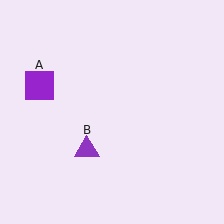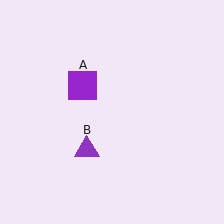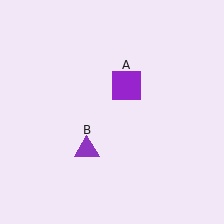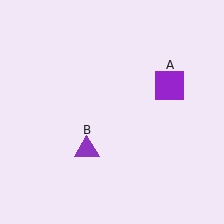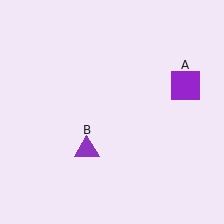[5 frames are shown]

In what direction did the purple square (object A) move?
The purple square (object A) moved right.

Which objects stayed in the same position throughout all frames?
Purple triangle (object B) remained stationary.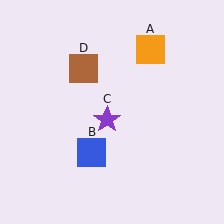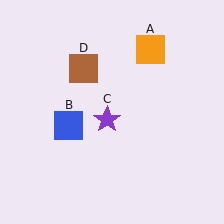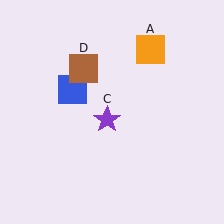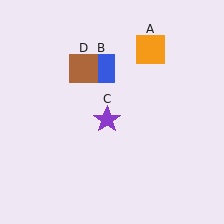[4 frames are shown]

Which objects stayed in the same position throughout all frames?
Orange square (object A) and purple star (object C) and brown square (object D) remained stationary.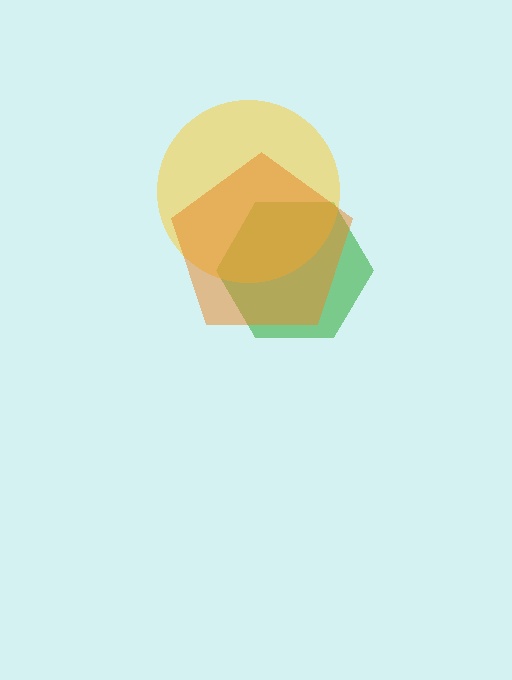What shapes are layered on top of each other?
The layered shapes are: a green hexagon, a yellow circle, an orange pentagon.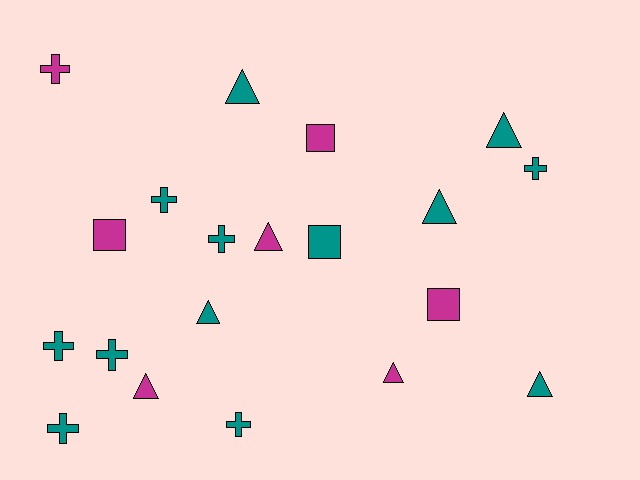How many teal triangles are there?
There are 5 teal triangles.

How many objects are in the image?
There are 20 objects.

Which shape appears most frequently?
Triangle, with 8 objects.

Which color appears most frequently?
Teal, with 13 objects.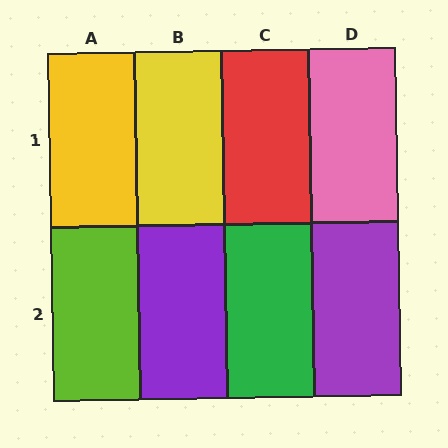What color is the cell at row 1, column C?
Red.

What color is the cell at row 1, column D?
Pink.